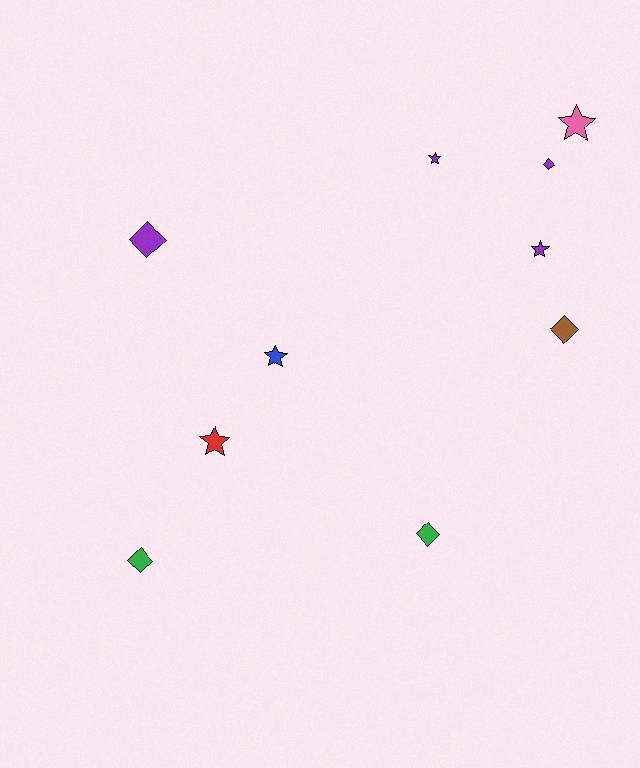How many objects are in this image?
There are 10 objects.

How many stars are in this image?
There are 5 stars.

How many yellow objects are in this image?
There are no yellow objects.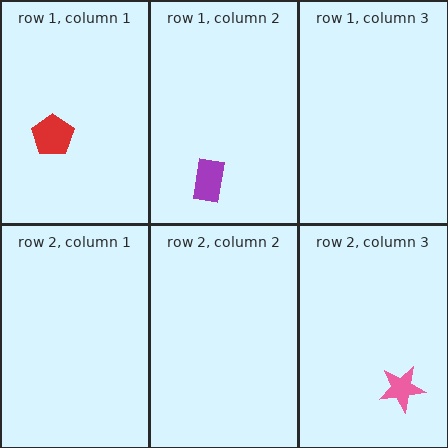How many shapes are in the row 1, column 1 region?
1.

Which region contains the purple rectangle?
The row 1, column 2 region.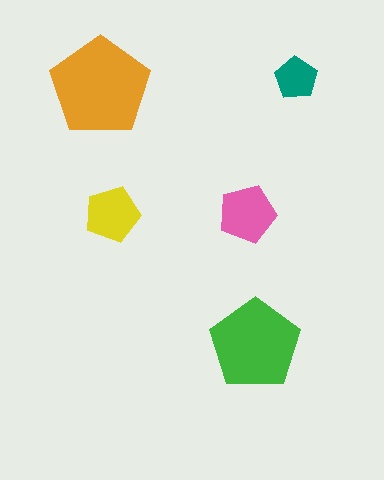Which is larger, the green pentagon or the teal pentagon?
The green one.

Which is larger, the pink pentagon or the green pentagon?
The green one.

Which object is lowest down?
The green pentagon is bottommost.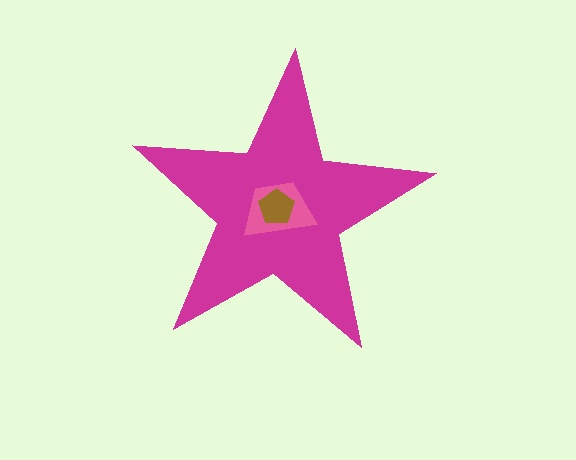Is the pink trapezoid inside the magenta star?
Yes.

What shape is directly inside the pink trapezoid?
The brown pentagon.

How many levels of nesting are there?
3.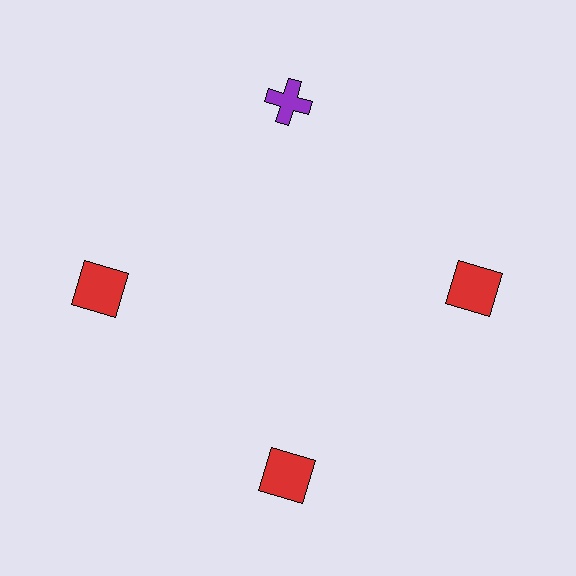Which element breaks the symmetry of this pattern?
The purple cross at roughly the 12 o'clock position breaks the symmetry. All other shapes are red squares.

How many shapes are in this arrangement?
There are 4 shapes arranged in a ring pattern.